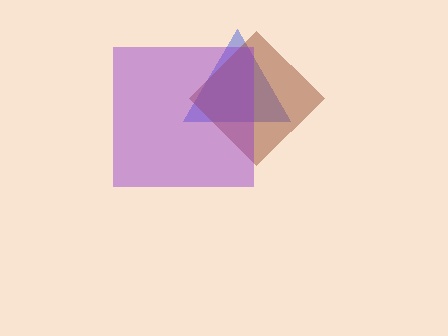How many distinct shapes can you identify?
There are 3 distinct shapes: a blue triangle, a brown diamond, a purple square.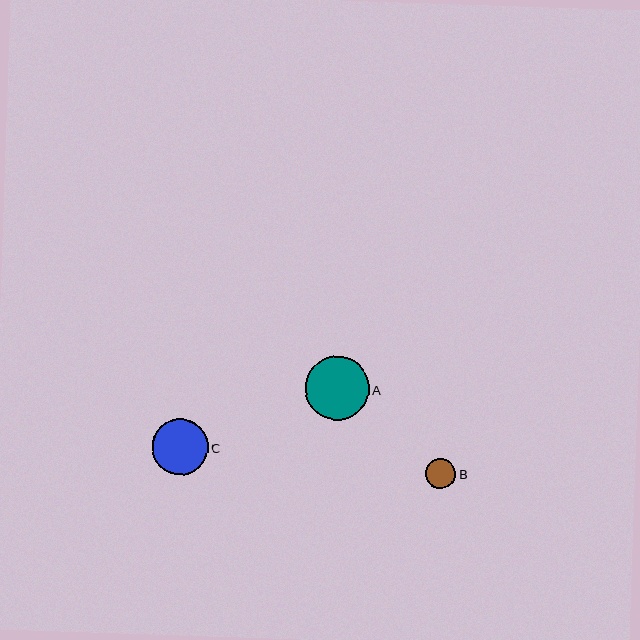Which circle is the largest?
Circle A is the largest with a size of approximately 64 pixels.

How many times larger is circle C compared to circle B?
Circle C is approximately 1.9 times the size of circle B.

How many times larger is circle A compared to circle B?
Circle A is approximately 2.1 times the size of circle B.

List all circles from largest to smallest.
From largest to smallest: A, C, B.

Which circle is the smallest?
Circle B is the smallest with a size of approximately 30 pixels.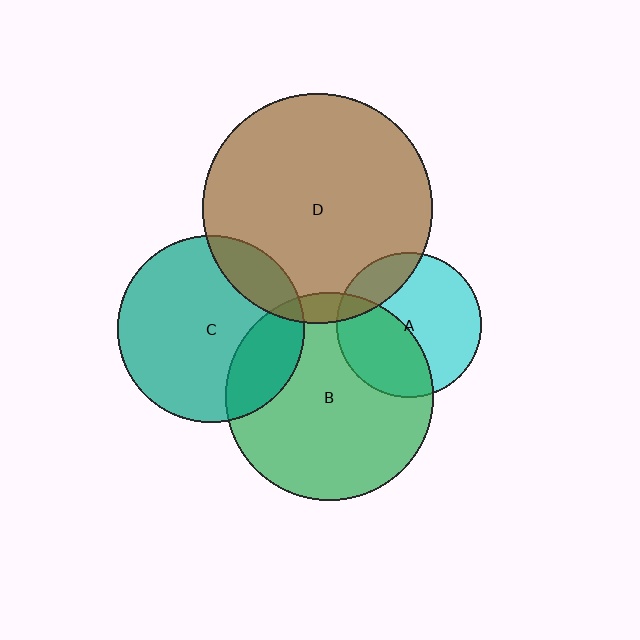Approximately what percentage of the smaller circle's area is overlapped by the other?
Approximately 5%.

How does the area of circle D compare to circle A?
Approximately 2.5 times.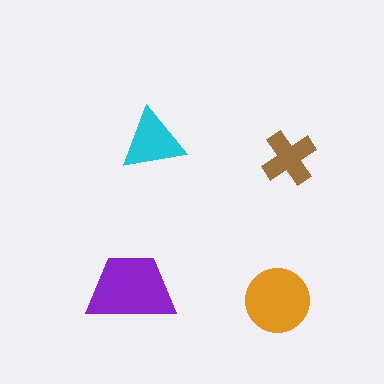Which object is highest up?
The cyan triangle is topmost.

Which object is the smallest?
The brown cross.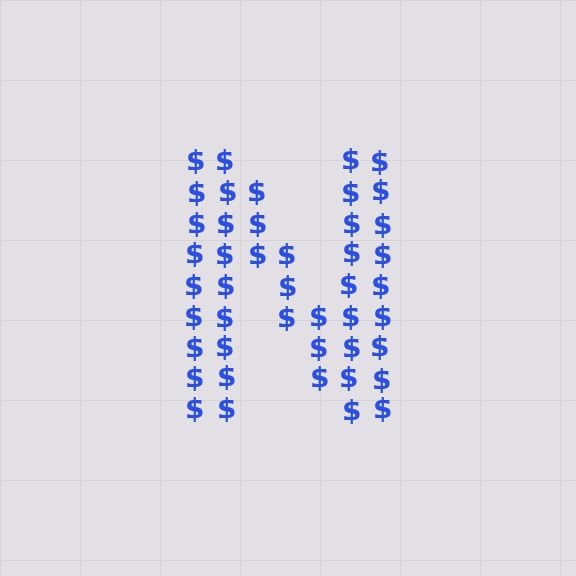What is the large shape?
The large shape is the letter N.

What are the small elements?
The small elements are dollar signs.